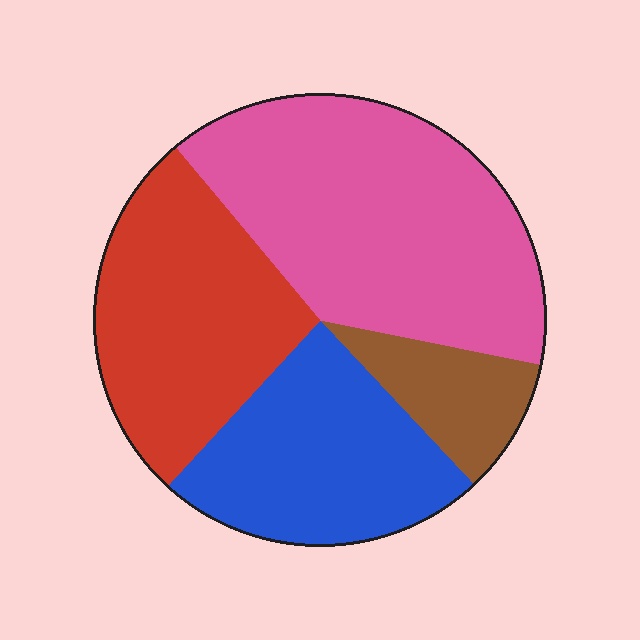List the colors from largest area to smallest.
From largest to smallest: pink, red, blue, brown.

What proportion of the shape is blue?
Blue takes up between a sixth and a third of the shape.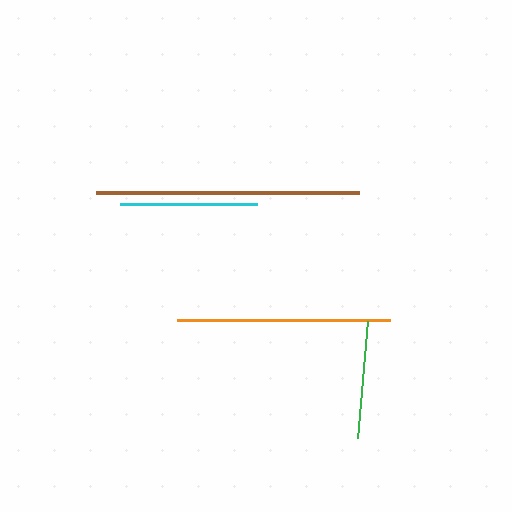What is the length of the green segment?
The green segment is approximately 117 pixels long.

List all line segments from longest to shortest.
From longest to shortest: brown, orange, cyan, green.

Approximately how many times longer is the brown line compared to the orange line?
The brown line is approximately 1.2 times the length of the orange line.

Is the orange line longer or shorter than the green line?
The orange line is longer than the green line.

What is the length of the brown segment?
The brown segment is approximately 263 pixels long.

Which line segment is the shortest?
The green line is the shortest at approximately 117 pixels.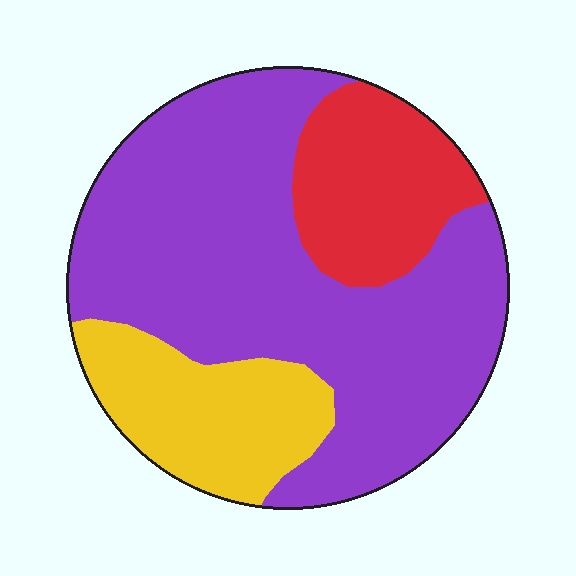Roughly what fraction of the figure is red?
Red covers 18% of the figure.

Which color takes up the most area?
Purple, at roughly 65%.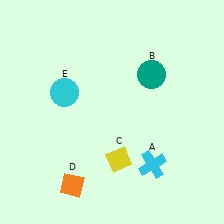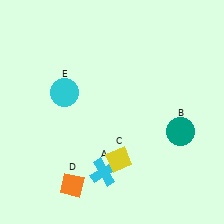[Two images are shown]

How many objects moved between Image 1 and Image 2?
2 objects moved between the two images.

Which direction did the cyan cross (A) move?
The cyan cross (A) moved left.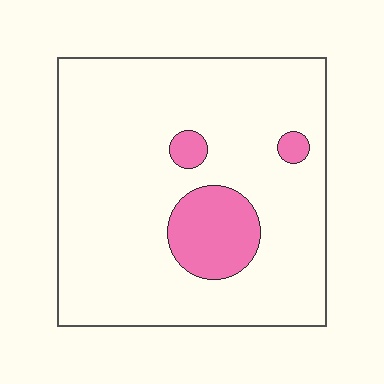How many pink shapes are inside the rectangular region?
3.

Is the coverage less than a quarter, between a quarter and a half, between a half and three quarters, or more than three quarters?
Less than a quarter.